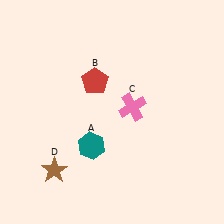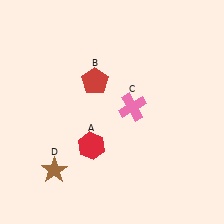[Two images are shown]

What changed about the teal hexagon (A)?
In Image 1, A is teal. In Image 2, it changed to red.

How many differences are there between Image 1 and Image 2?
There is 1 difference between the two images.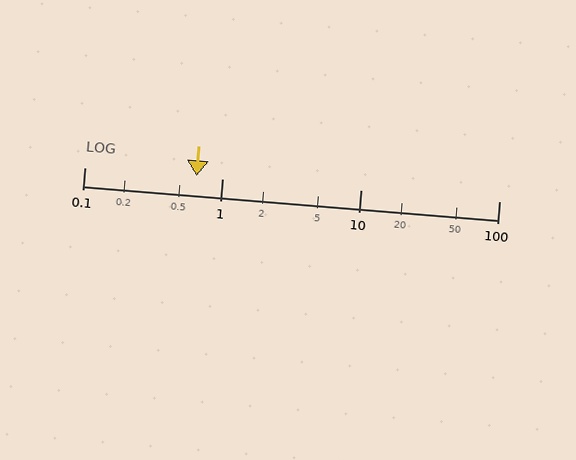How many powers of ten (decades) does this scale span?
The scale spans 3 decades, from 0.1 to 100.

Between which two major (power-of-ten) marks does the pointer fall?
The pointer is between 0.1 and 1.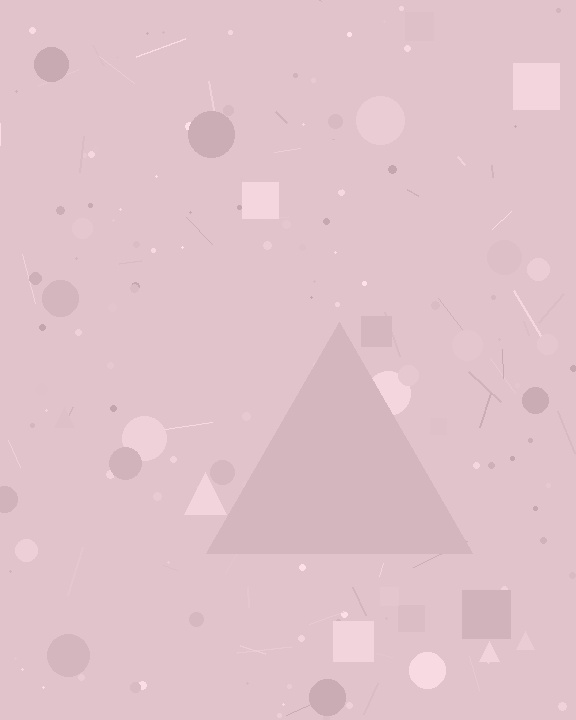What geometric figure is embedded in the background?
A triangle is embedded in the background.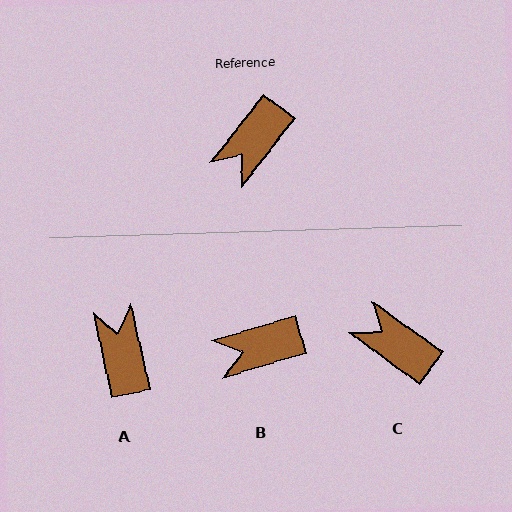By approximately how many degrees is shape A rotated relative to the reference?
Approximately 130 degrees clockwise.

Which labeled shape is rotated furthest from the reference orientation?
A, about 130 degrees away.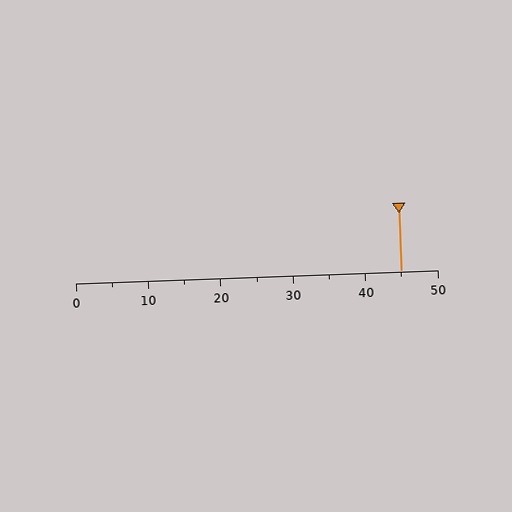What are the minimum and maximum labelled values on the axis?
The axis runs from 0 to 50.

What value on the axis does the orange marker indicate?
The marker indicates approximately 45.